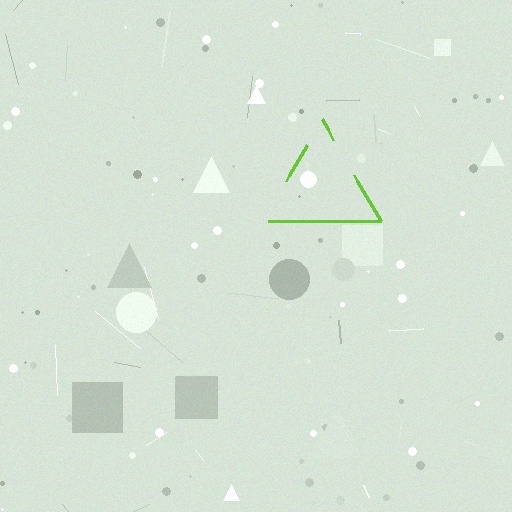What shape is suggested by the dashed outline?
The dashed outline suggests a triangle.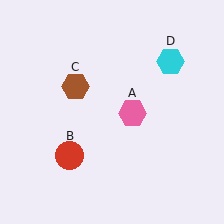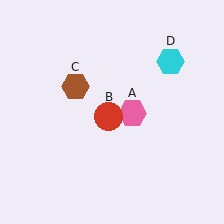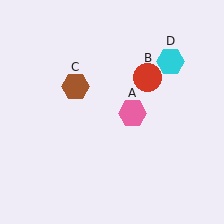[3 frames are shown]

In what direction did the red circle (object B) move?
The red circle (object B) moved up and to the right.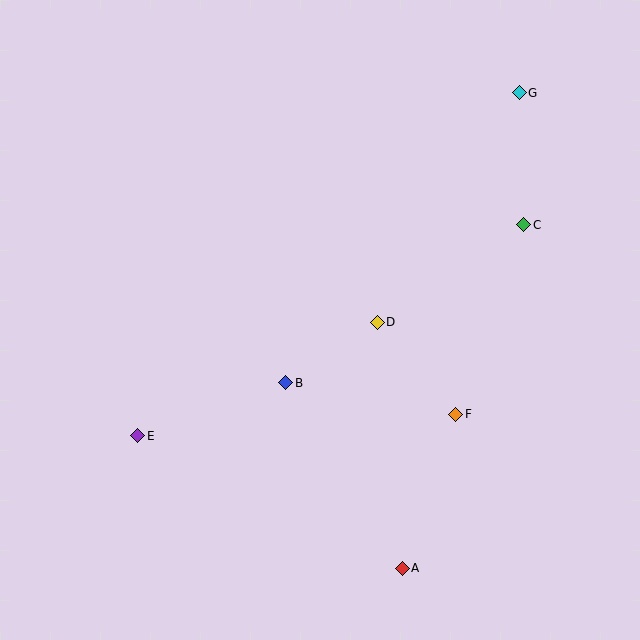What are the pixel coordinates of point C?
Point C is at (524, 225).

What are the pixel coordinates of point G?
Point G is at (519, 93).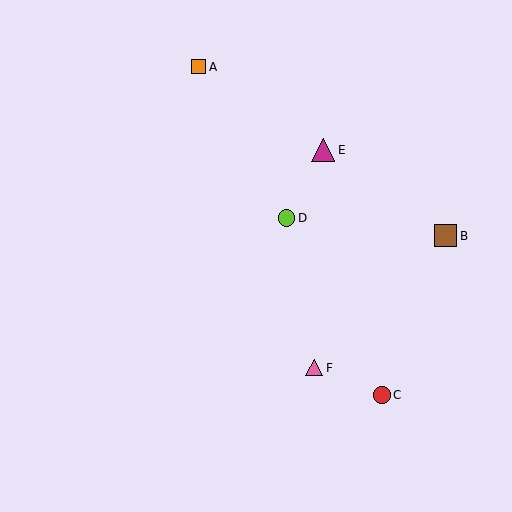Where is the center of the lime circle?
The center of the lime circle is at (286, 218).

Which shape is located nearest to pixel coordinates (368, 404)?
The red circle (labeled C) at (382, 395) is nearest to that location.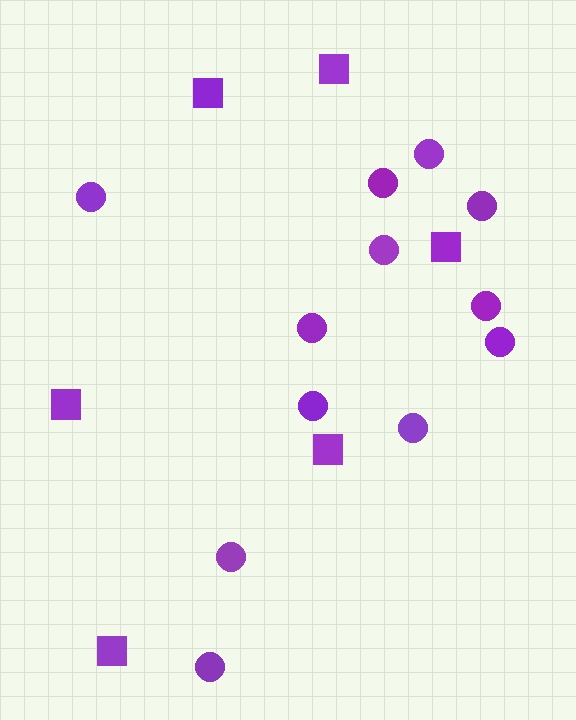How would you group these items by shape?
There are 2 groups: one group of squares (6) and one group of circles (12).